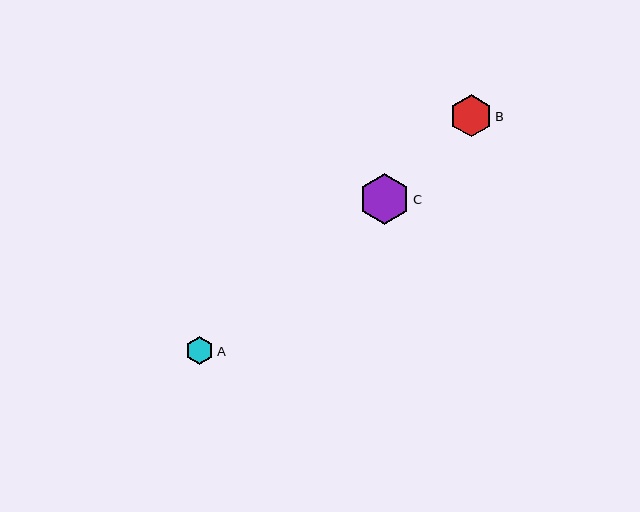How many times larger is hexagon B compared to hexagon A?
Hexagon B is approximately 1.5 times the size of hexagon A.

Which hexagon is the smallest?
Hexagon A is the smallest with a size of approximately 28 pixels.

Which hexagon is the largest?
Hexagon C is the largest with a size of approximately 51 pixels.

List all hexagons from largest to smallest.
From largest to smallest: C, B, A.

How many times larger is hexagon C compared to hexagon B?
Hexagon C is approximately 1.2 times the size of hexagon B.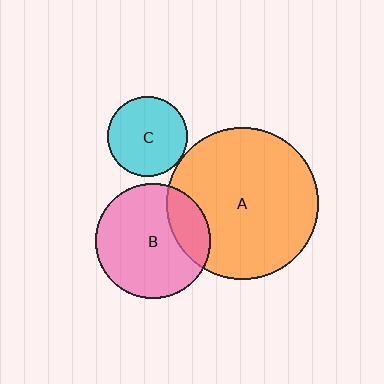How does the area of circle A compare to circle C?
Approximately 3.6 times.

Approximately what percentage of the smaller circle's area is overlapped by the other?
Approximately 5%.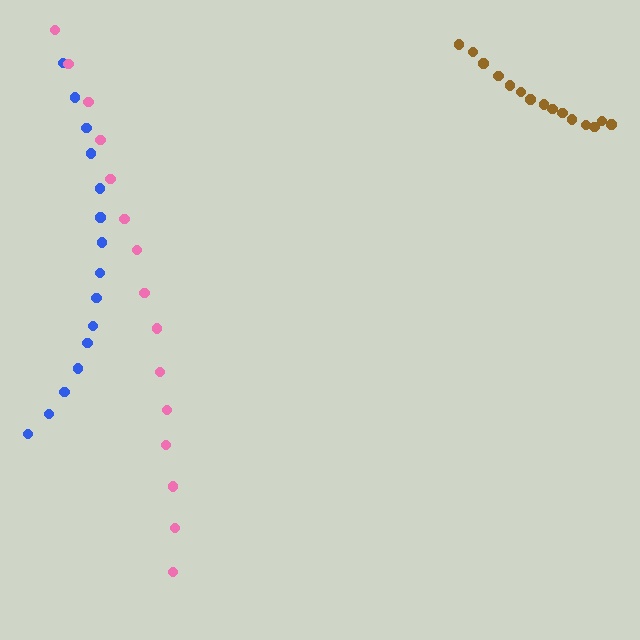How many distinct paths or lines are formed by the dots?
There are 3 distinct paths.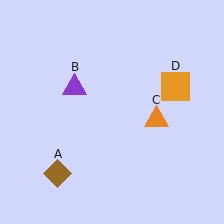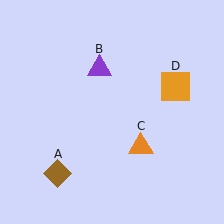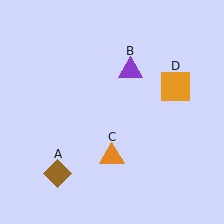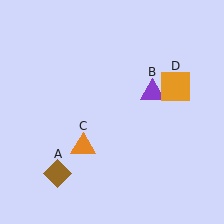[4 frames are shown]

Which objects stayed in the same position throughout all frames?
Brown diamond (object A) and orange square (object D) remained stationary.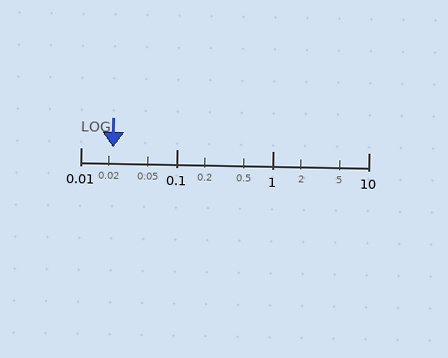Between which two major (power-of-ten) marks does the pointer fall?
The pointer is between 0.01 and 0.1.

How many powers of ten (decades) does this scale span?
The scale spans 3 decades, from 0.01 to 10.